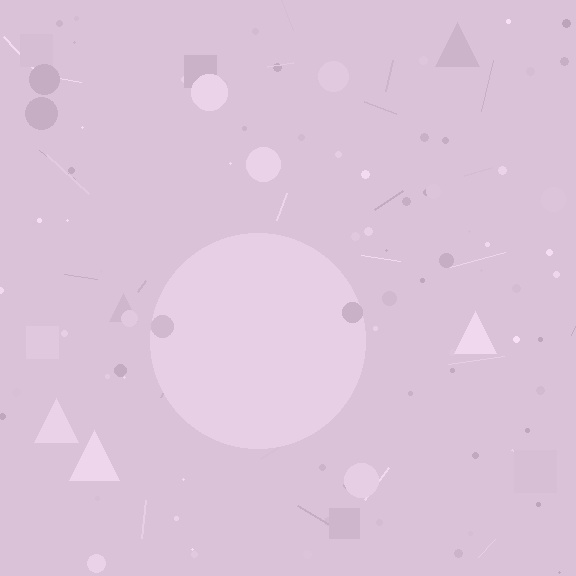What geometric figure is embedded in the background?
A circle is embedded in the background.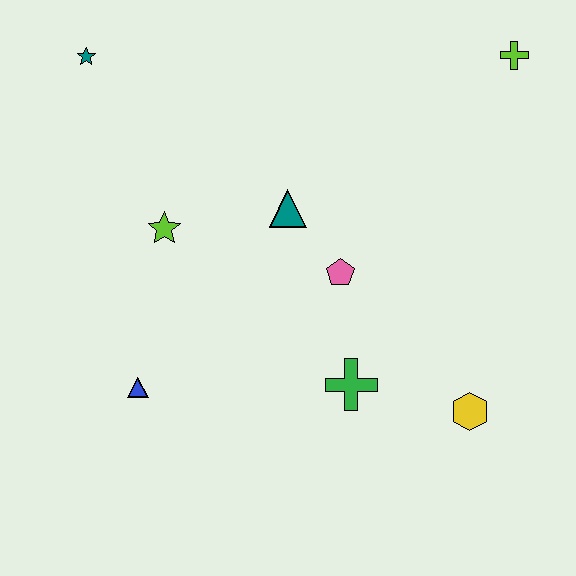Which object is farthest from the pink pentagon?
The teal star is farthest from the pink pentagon.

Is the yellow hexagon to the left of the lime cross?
Yes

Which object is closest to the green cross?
The pink pentagon is closest to the green cross.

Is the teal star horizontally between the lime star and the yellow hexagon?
No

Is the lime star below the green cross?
No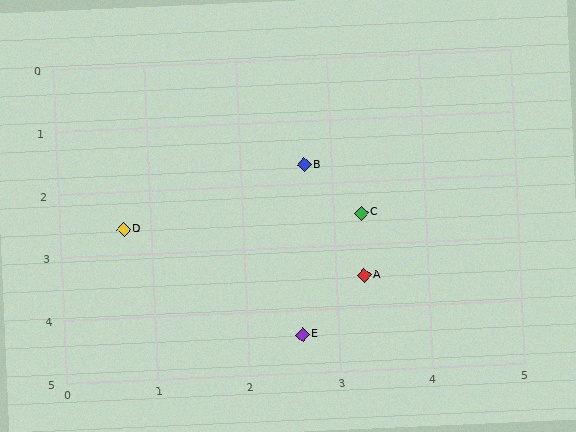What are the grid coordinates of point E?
Point E is at approximately (2.6, 4.4).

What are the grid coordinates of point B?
Point B is at approximately (2.7, 1.7).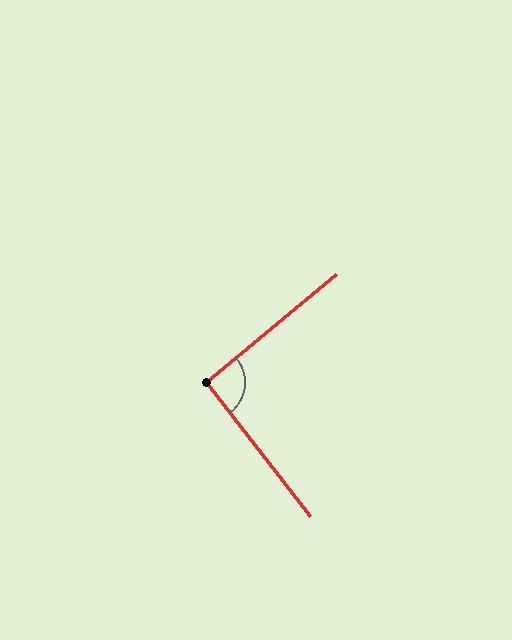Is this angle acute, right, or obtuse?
It is approximately a right angle.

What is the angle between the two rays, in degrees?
Approximately 92 degrees.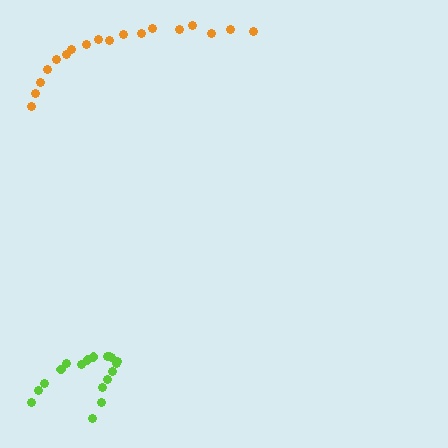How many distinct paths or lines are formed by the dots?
There are 2 distinct paths.